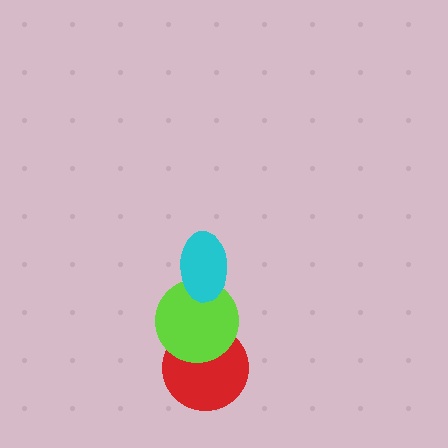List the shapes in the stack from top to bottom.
From top to bottom: the cyan ellipse, the lime circle, the red circle.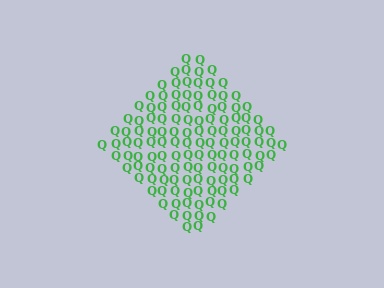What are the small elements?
The small elements are letter Q's.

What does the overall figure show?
The overall figure shows a diamond.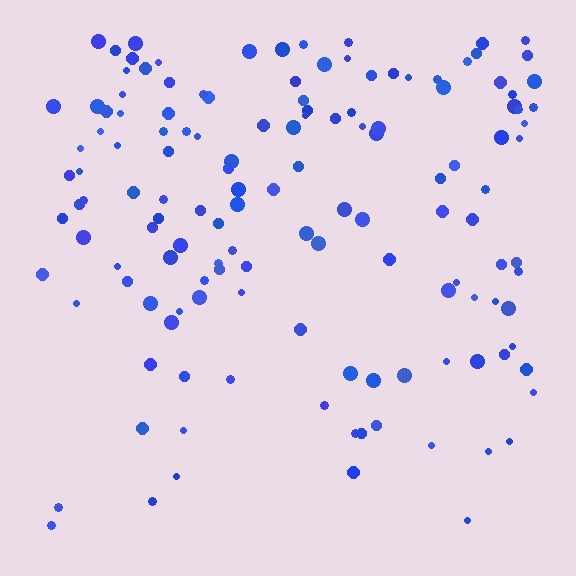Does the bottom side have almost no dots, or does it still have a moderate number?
Still a moderate number, just noticeably fewer than the top.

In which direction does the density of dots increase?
From bottom to top, with the top side densest.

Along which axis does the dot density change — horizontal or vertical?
Vertical.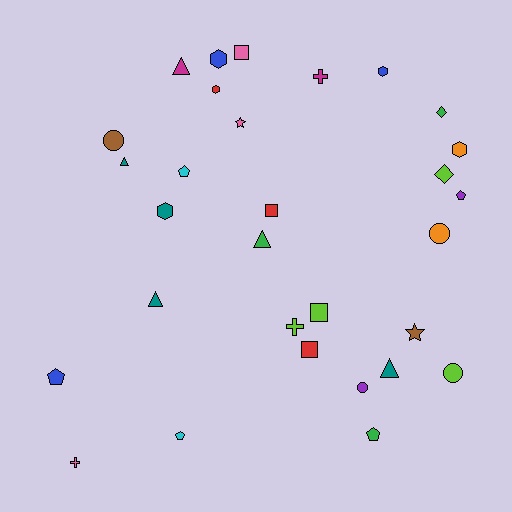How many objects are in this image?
There are 30 objects.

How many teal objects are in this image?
There are 4 teal objects.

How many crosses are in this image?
There are 3 crosses.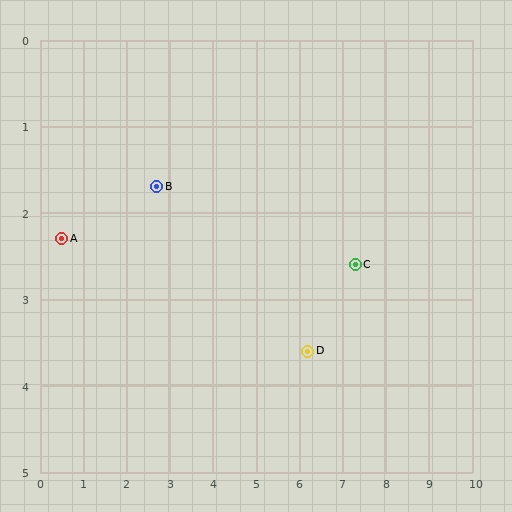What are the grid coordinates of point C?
Point C is at approximately (7.3, 2.6).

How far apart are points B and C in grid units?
Points B and C are about 4.7 grid units apart.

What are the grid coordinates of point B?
Point B is at approximately (2.7, 1.7).